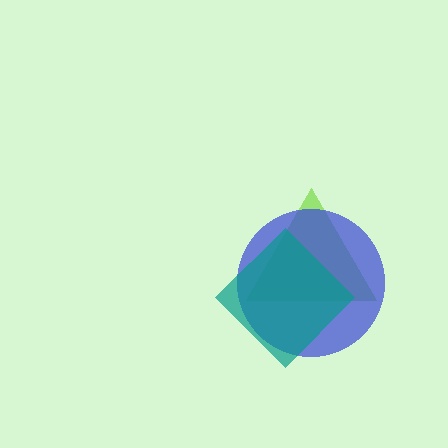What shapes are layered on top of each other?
The layered shapes are: a lime triangle, a blue circle, a teal diamond.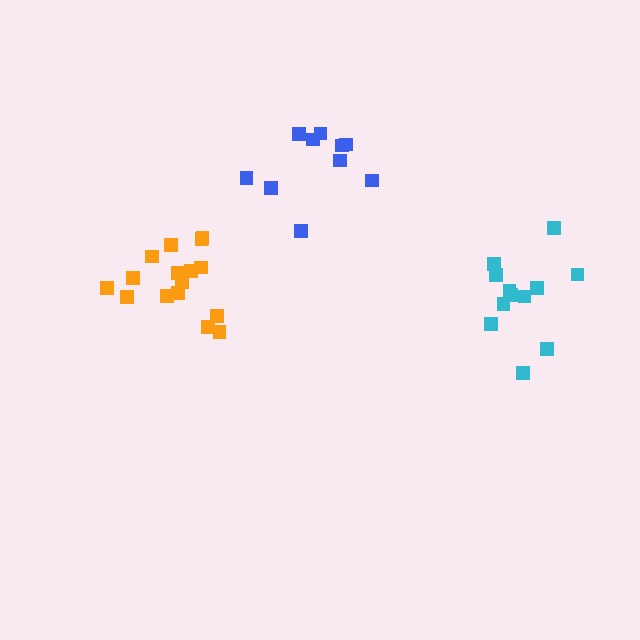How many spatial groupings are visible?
There are 3 spatial groupings.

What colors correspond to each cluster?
The clusters are colored: cyan, orange, blue.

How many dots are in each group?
Group 1: 12 dots, Group 2: 16 dots, Group 3: 10 dots (38 total).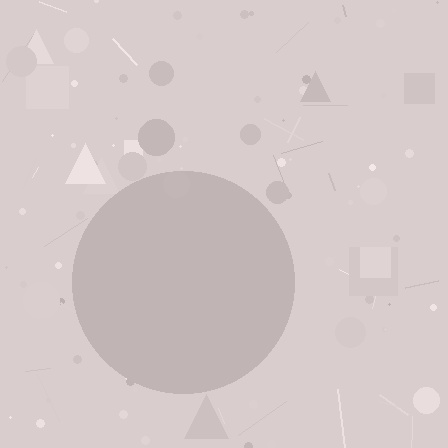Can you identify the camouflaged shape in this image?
The camouflaged shape is a circle.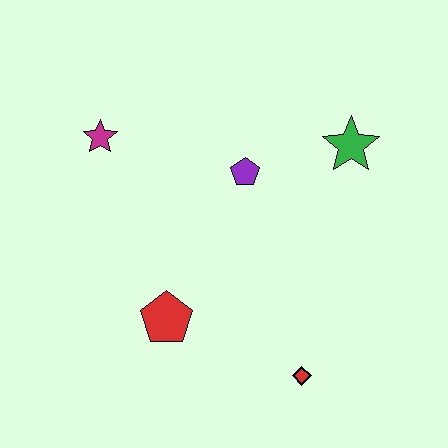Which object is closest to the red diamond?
The red pentagon is closest to the red diamond.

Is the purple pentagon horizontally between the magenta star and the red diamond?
Yes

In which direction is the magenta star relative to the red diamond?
The magenta star is above the red diamond.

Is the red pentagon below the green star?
Yes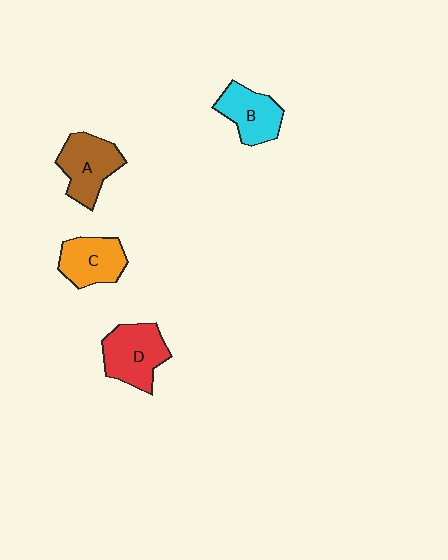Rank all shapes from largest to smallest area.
From largest to smallest: D (red), A (brown), C (orange), B (cyan).